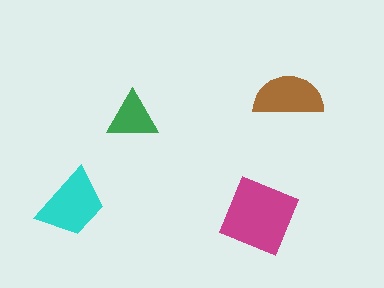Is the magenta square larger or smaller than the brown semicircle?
Larger.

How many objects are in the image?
There are 4 objects in the image.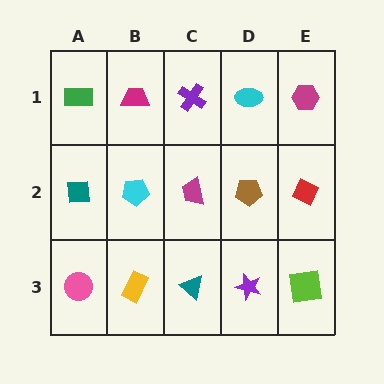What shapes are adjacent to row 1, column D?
A brown pentagon (row 2, column D), a purple cross (row 1, column C), a magenta hexagon (row 1, column E).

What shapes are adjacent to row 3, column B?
A cyan pentagon (row 2, column B), a pink circle (row 3, column A), a teal triangle (row 3, column C).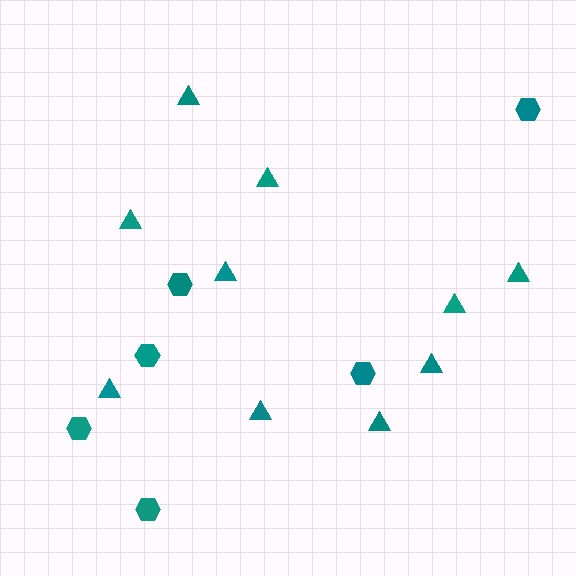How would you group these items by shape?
There are 2 groups: one group of triangles (10) and one group of hexagons (6).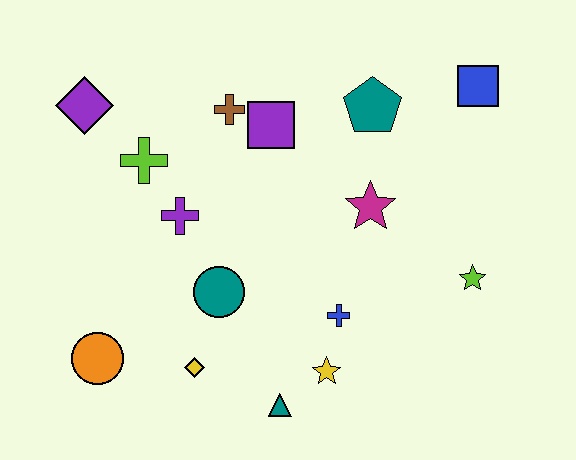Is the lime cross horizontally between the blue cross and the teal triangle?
No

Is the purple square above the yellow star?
Yes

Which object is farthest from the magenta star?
The orange circle is farthest from the magenta star.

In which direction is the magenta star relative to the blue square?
The magenta star is below the blue square.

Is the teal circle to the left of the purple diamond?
No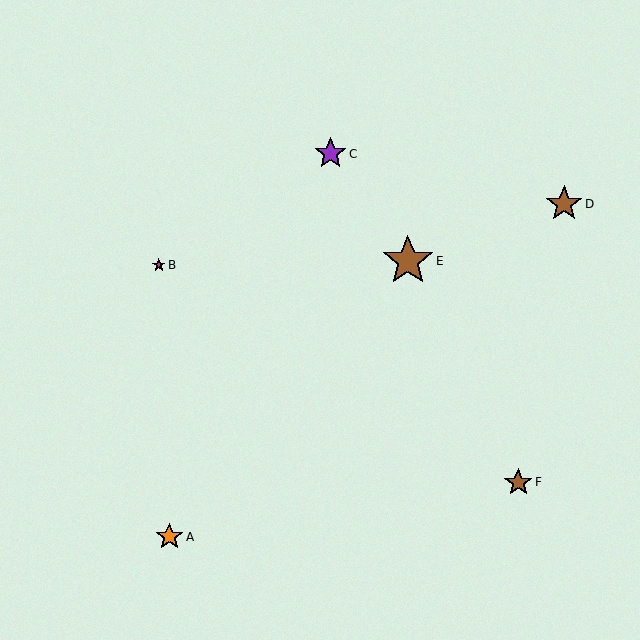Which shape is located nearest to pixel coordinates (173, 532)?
The orange star (labeled A) at (169, 537) is nearest to that location.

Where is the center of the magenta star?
The center of the magenta star is at (159, 265).